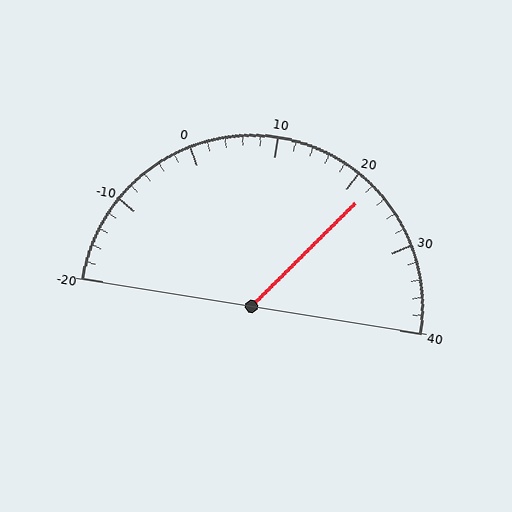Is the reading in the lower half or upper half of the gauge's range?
The reading is in the upper half of the range (-20 to 40).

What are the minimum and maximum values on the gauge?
The gauge ranges from -20 to 40.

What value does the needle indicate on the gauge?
The needle indicates approximately 22.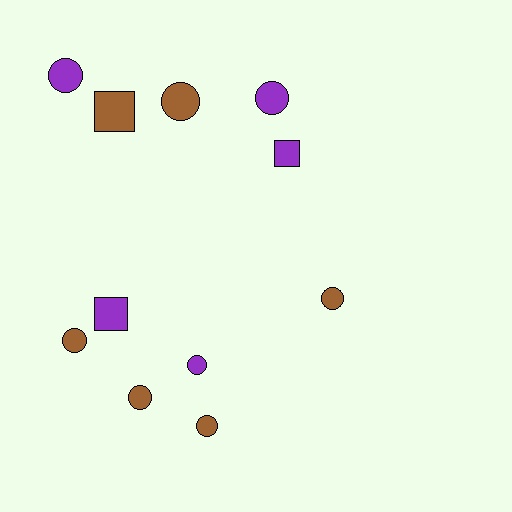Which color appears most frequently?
Brown, with 6 objects.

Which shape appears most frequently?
Circle, with 8 objects.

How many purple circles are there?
There are 3 purple circles.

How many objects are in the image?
There are 11 objects.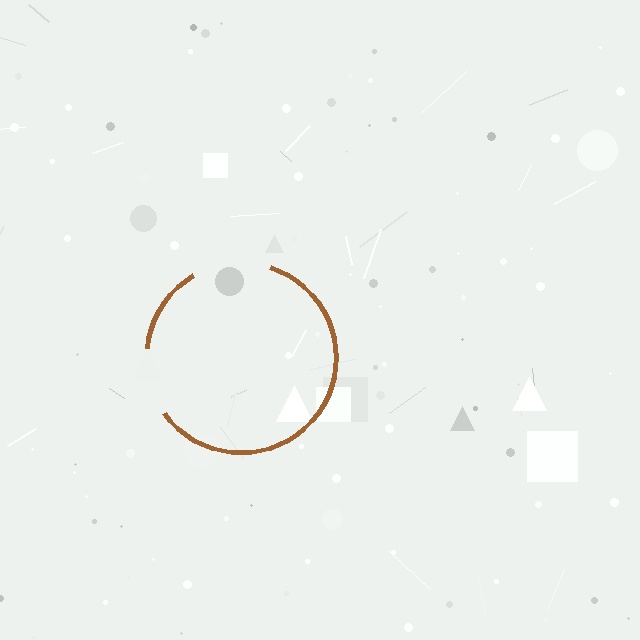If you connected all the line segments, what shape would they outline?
They would outline a circle.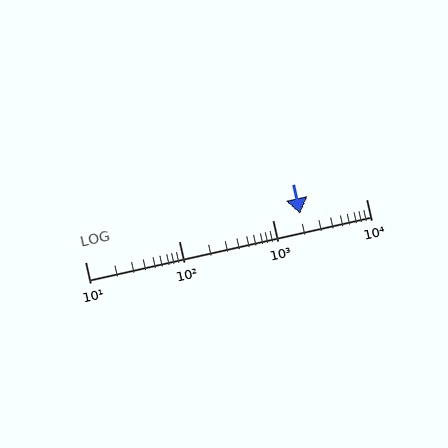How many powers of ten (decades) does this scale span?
The scale spans 3 decades, from 10 to 10000.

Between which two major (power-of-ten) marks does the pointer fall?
The pointer is between 1000 and 10000.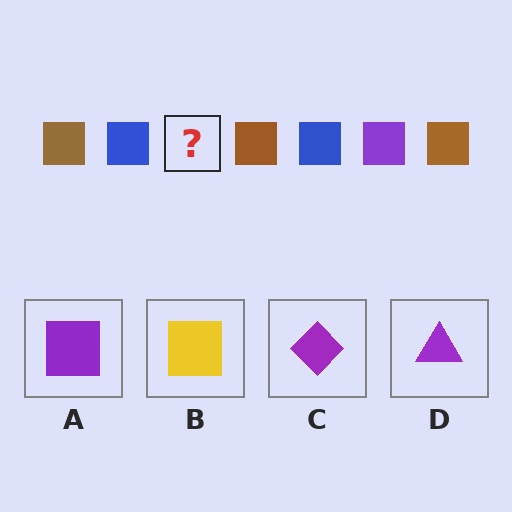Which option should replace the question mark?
Option A.